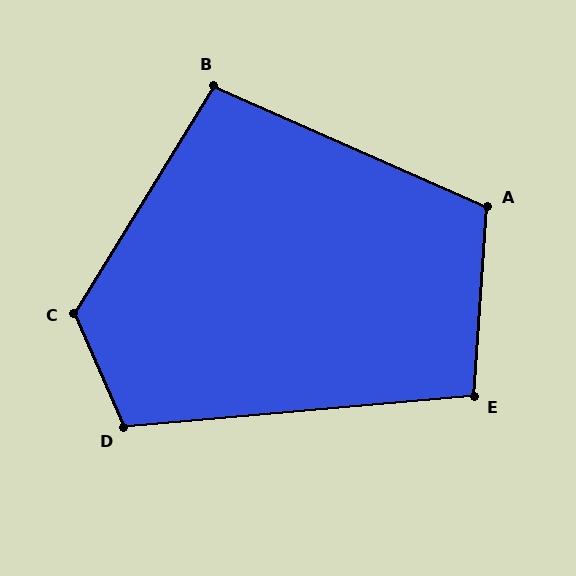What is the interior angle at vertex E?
Approximately 99 degrees (obtuse).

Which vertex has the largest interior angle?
C, at approximately 125 degrees.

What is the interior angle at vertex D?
Approximately 109 degrees (obtuse).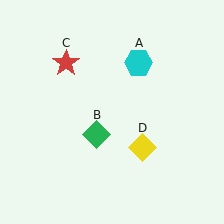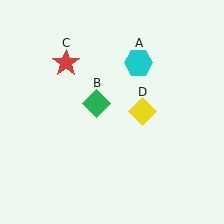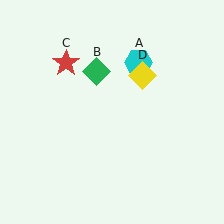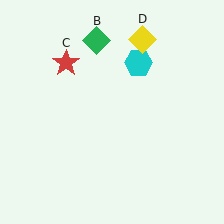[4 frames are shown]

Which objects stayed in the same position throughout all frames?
Cyan hexagon (object A) and red star (object C) remained stationary.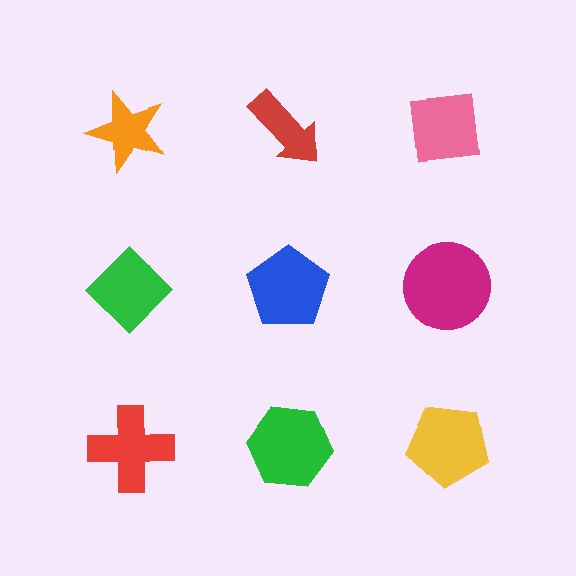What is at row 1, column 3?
A pink square.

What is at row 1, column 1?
An orange star.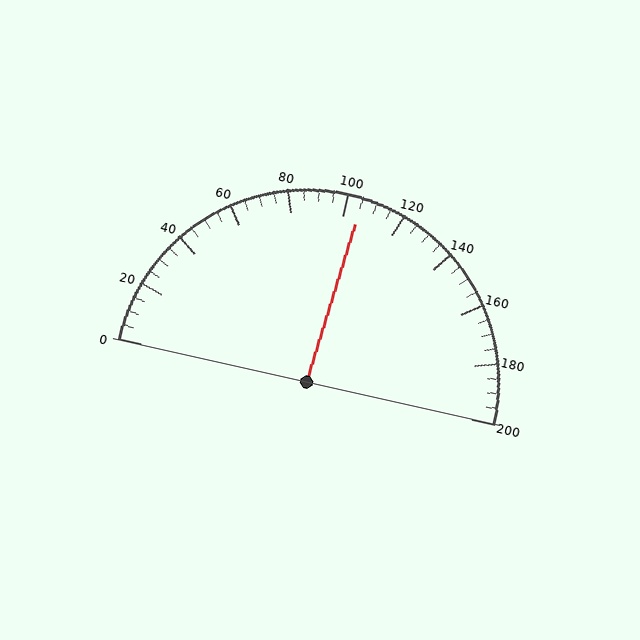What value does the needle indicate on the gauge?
The needle indicates approximately 105.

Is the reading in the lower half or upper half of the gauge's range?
The reading is in the upper half of the range (0 to 200).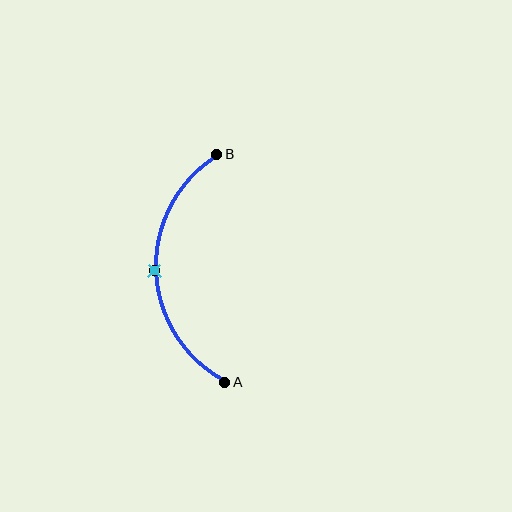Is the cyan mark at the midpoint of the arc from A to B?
Yes. The cyan mark lies on the arc at equal arc-length from both A and B — it is the arc midpoint.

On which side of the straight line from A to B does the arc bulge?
The arc bulges to the left of the straight line connecting A and B.